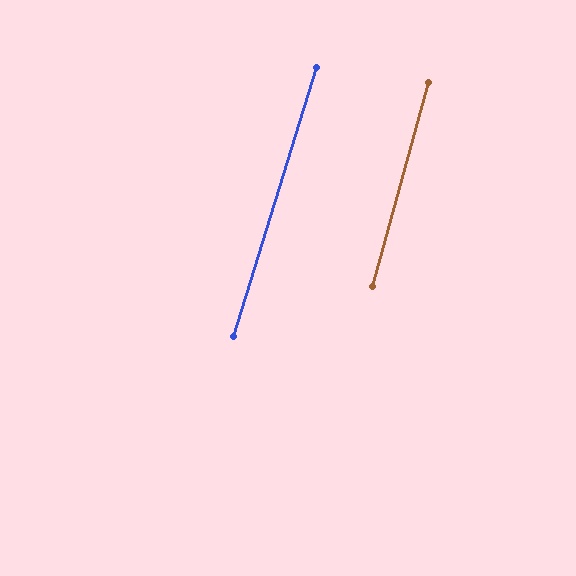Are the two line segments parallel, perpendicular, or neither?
Parallel — their directions differ by only 1.8°.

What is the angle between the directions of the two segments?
Approximately 2 degrees.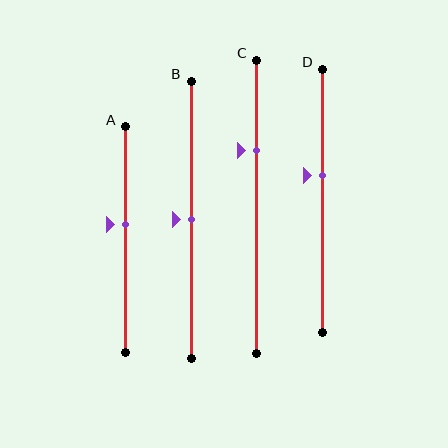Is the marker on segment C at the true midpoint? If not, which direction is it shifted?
No, the marker on segment C is shifted upward by about 19% of the segment length.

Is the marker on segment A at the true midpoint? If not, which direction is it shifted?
No, the marker on segment A is shifted upward by about 7% of the segment length.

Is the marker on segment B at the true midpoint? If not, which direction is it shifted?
Yes, the marker on segment B is at the true midpoint.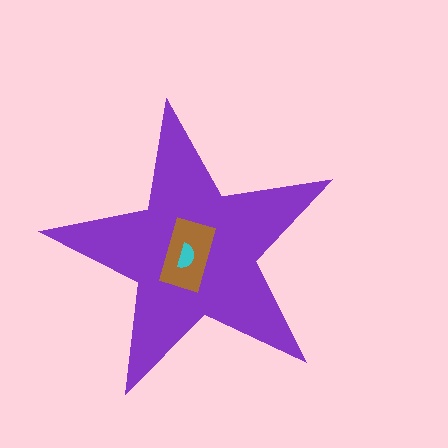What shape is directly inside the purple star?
The brown rectangle.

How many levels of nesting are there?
3.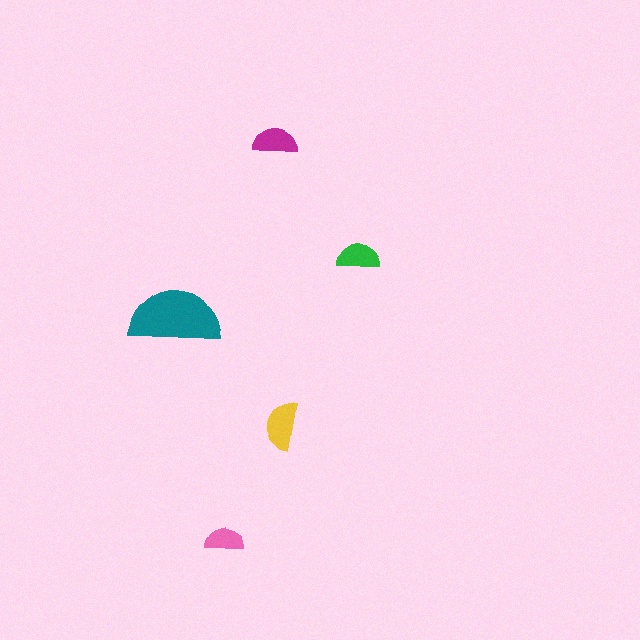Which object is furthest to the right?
The green semicircle is rightmost.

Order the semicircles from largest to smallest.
the teal one, the yellow one, the magenta one, the green one, the pink one.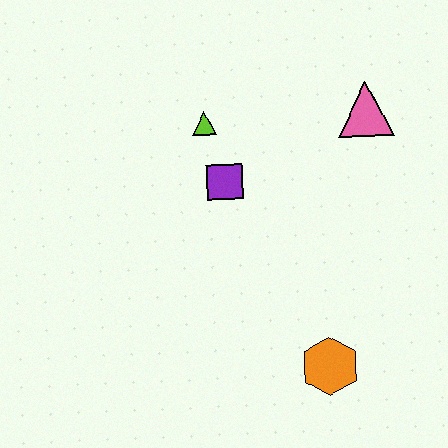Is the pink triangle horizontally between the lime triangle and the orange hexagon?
No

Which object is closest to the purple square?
The lime triangle is closest to the purple square.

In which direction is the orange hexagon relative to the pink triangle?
The orange hexagon is below the pink triangle.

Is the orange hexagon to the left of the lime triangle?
No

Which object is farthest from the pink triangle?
The orange hexagon is farthest from the pink triangle.